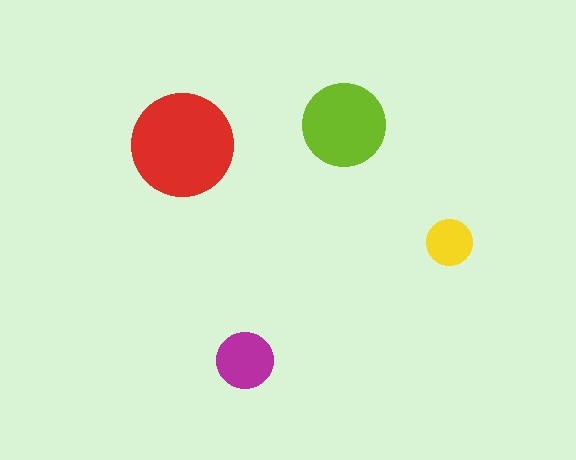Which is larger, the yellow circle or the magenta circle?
The magenta one.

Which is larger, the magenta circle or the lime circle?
The lime one.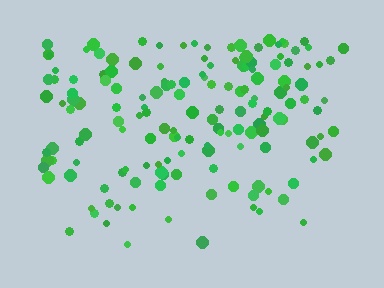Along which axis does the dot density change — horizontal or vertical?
Vertical.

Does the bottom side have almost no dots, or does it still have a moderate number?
Still a moderate number, just noticeably fewer than the top.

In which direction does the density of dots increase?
From bottom to top, with the top side densest.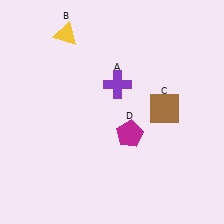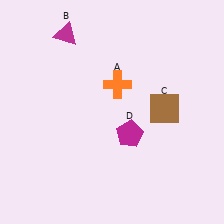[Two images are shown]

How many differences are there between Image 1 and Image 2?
There are 2 differences between the two images.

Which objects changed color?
A changed from purple to orange. B changed from yellow to magenta.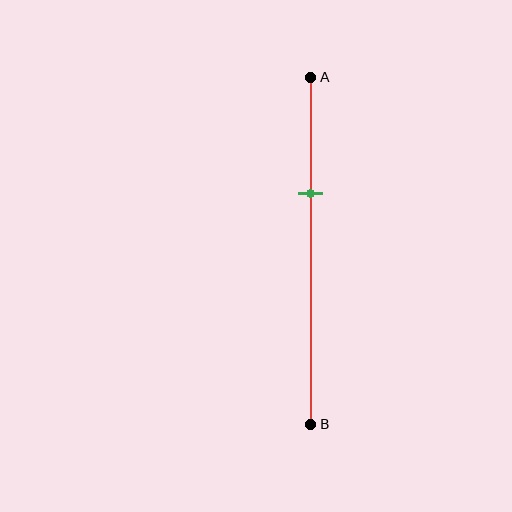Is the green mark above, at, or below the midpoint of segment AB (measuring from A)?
The green mark is above the midpoint of segment AB.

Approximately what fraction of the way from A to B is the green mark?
The green mark is approximately 35% of the way from A to B.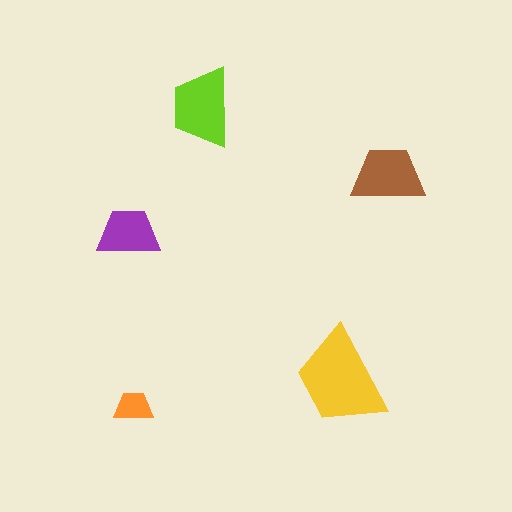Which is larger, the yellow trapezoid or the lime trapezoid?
The yellow one.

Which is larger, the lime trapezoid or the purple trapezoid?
The lime one.